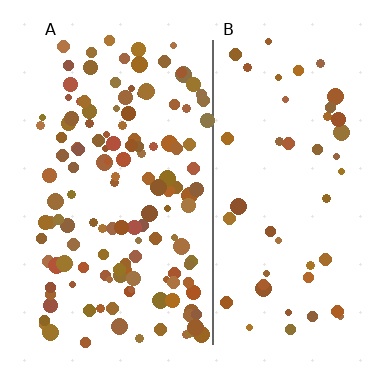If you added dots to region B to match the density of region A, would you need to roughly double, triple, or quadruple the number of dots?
Approximately triple.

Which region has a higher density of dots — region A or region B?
A (the left).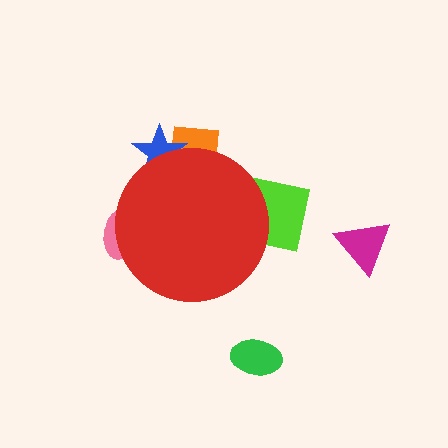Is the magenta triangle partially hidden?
No, the magenta triangle is fully visible.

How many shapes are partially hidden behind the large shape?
4 shapes are partially hidden.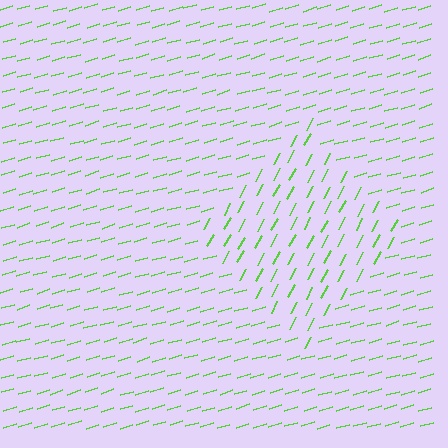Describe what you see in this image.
The image is filled with small lime line segments. A diamond region in the image has lines oriented differently from the surrounding lines, creating a visible texture boundary.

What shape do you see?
I see a diamond.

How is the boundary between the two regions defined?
The boundary is defined purely by a change in line orientation (approximately 45 degrees difference). All lines are the same color and thickness.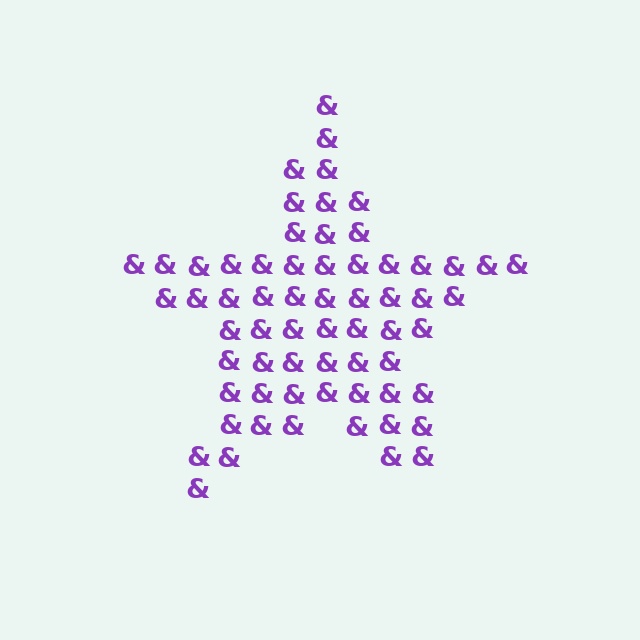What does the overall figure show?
The overall figure shows a star.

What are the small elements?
The small elements are ampersands.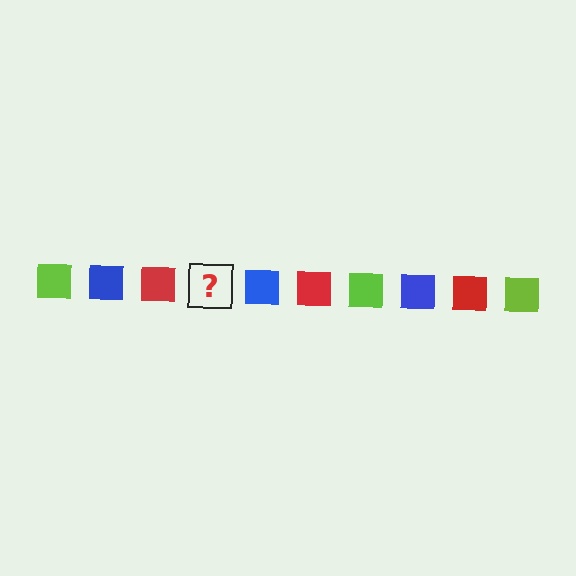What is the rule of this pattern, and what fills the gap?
The rule is that the pattern cycles through lime, blue, red squares. The gap should be filled with a lime square.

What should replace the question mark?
The question mark should be replaced with a lime square.